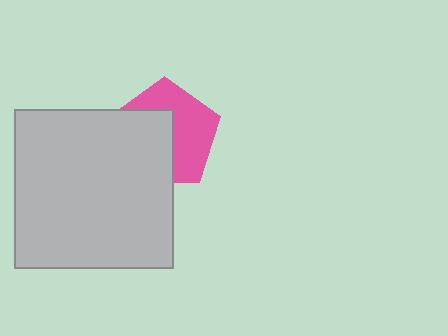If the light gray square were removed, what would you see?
You would see the complete pink pentagon.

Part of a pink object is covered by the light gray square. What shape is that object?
It is a pentagon.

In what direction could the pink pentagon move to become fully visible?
The pink pentagon could move toward the upper-right. That would shift it out from behind the light gray square entirely.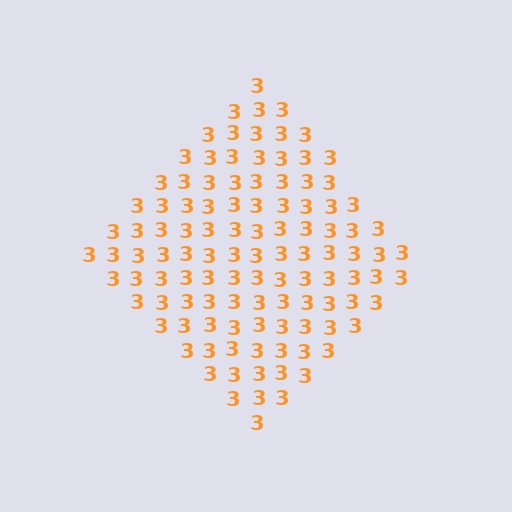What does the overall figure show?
The overall figure shows a diamond.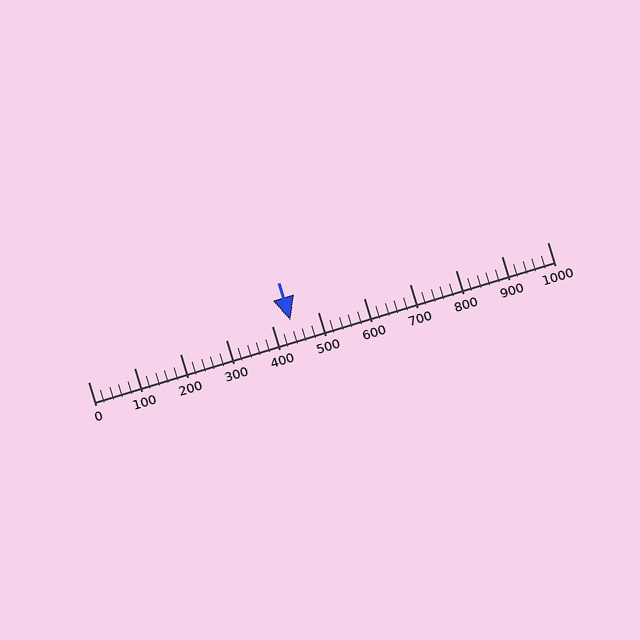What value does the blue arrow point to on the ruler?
The blue arrow points to approximately 440.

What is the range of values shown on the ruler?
The ruler shows values from 0 to 1000.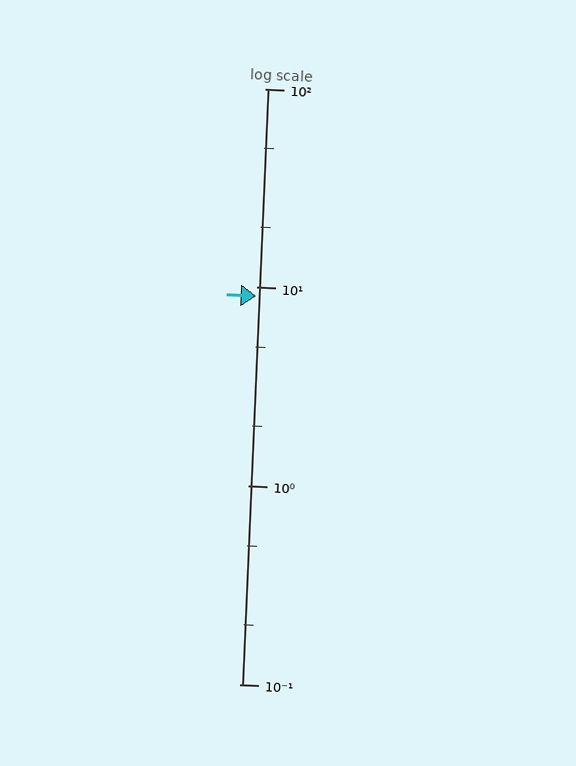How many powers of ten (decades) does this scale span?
The scale spans 3 decades, from 0.1 to 100.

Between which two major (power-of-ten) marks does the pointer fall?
The pointer is between 1 and 10.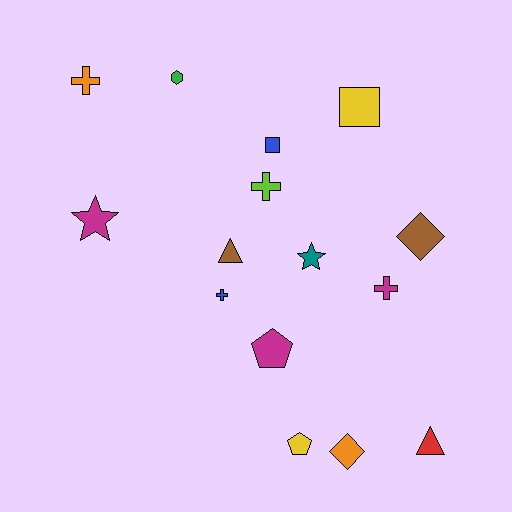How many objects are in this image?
There are 15 objects.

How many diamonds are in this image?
There are 2 diamonds.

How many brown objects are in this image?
There are 2 brown objects.